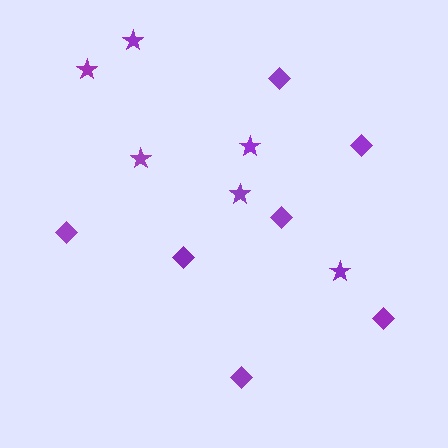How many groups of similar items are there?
There are 2 groups: one group of stars (6) and one group of diamonds (7).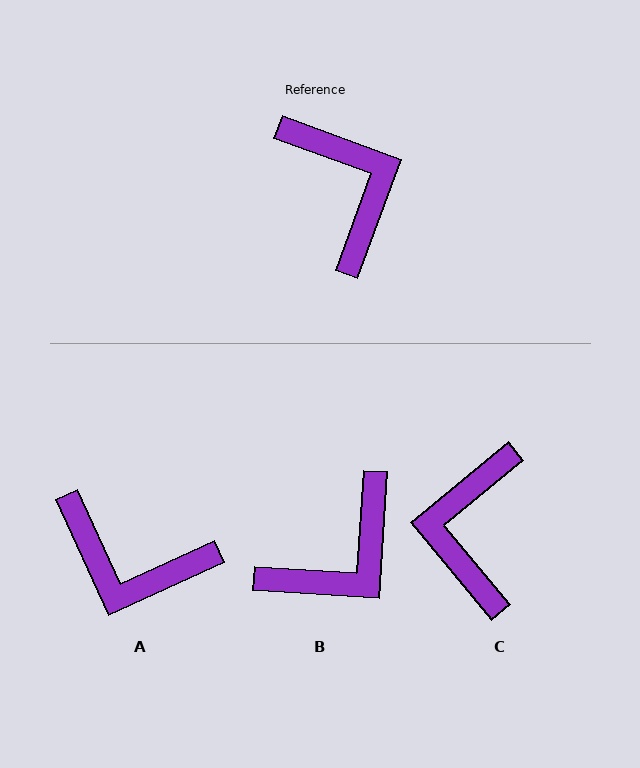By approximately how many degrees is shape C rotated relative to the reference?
Approximately 150 degrees counter-clockwise.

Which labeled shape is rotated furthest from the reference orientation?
C, about 150 degrees away.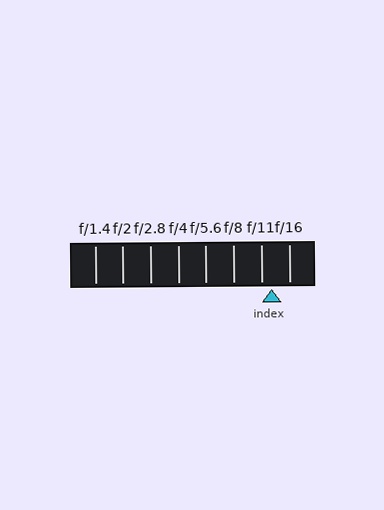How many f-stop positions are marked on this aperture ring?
There are 8 f-stop positions marked.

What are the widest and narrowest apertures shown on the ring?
The widest aperture shown is f/1.4 and the narrowest is f/16.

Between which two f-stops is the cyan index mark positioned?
The index mark is between f/11 and f/16.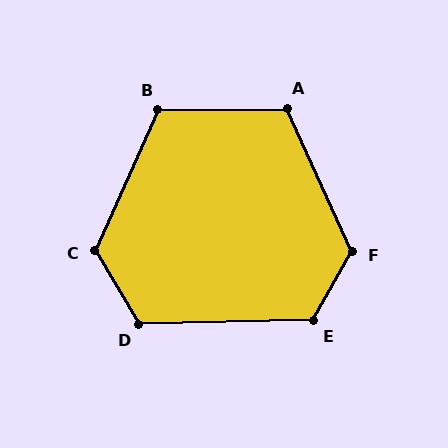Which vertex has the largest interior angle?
F, at approximately 126 degrees.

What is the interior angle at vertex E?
Approximately 121 degrees (obtuse).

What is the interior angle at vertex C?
Approximately 125 degrees (obtuse).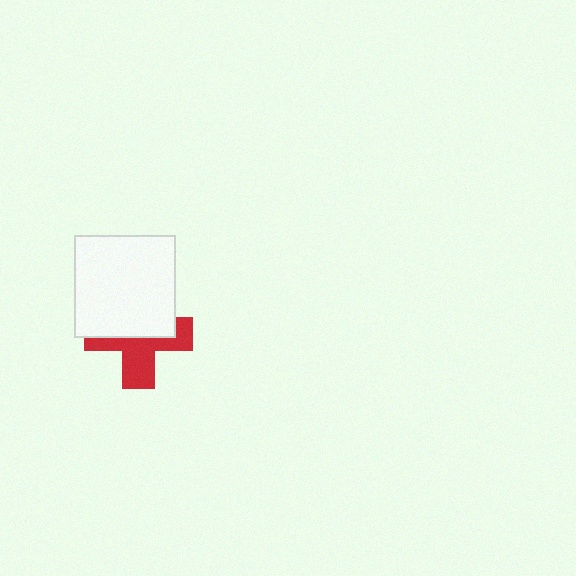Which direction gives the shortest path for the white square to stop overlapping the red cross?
Moving up gives the shortest separation.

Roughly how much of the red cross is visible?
About half of it is visible (roughly 50%).